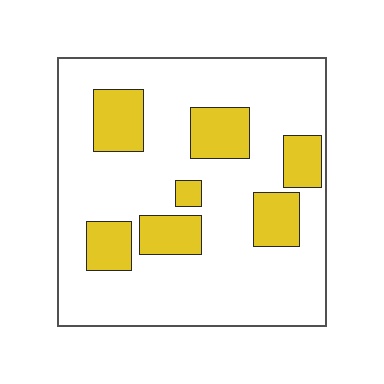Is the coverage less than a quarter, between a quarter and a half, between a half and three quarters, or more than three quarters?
Less than a quarter.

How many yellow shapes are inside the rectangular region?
7.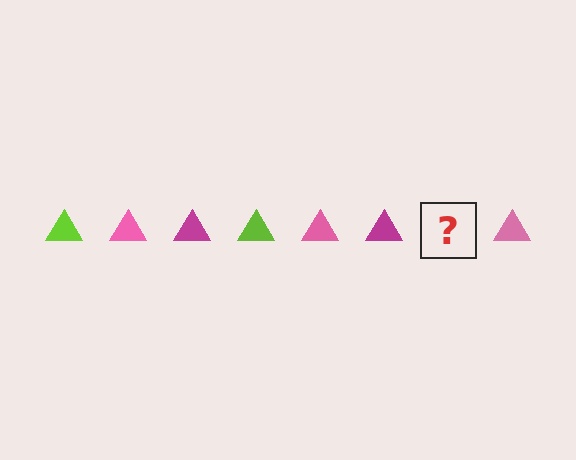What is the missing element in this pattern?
The missing element is a lime triangle.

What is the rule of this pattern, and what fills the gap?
The rule is that the pattern cycles through lime, pink, magenta triangles. The gap should be filled with a lime triangle.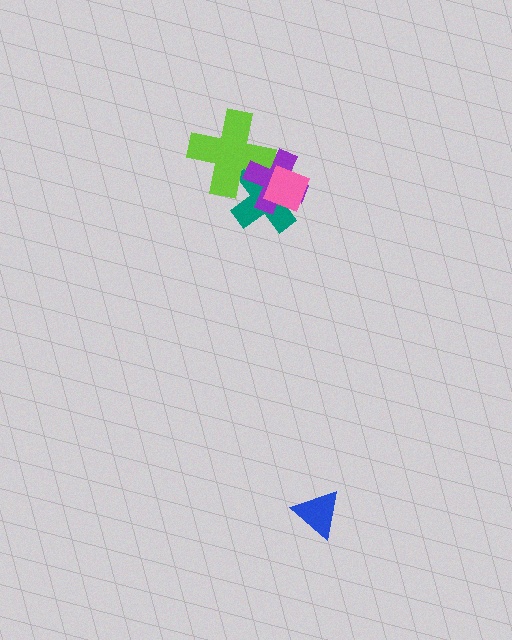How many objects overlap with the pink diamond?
2 objects overlap with the pink diamond.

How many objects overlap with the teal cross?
3 objects overlap with the teal cross.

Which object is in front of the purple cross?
The pink diamond is in front of the purple cross.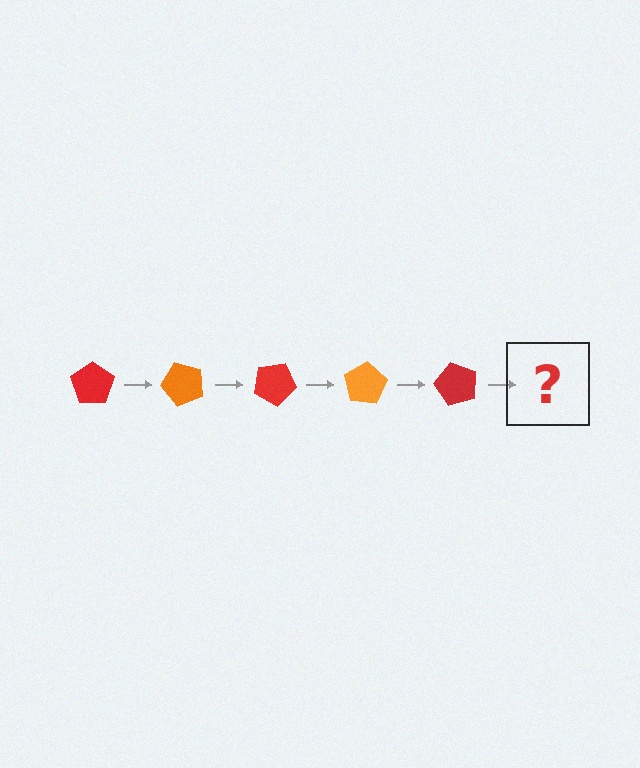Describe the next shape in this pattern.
It should be an orange pentagon, rotated 250 degrees from the start.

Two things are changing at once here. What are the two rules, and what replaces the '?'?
The two rules are that it rotates 50 degrees each step and the color cycles through red and orange. The '?' should be an orange pentagon, rotated 250 degrees from the start.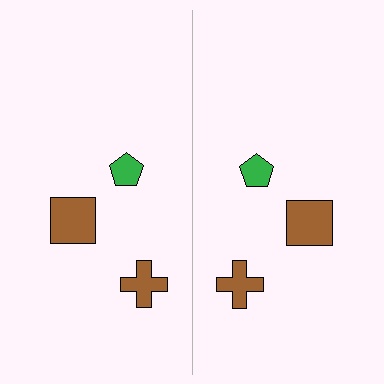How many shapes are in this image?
There are 6 shapes in this image.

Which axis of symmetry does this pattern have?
The pattern has a vertical axis of symmetry running through the center of the image.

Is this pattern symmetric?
Yes, this pattern has bilateral (reflection) symmetry.